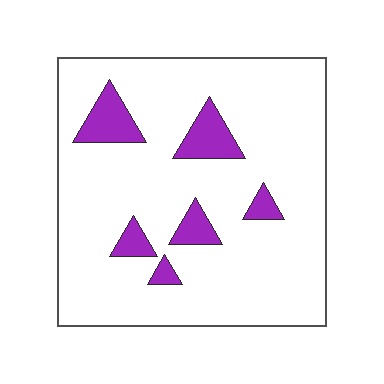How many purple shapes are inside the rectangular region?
6.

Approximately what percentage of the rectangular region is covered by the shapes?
Approximately 10%.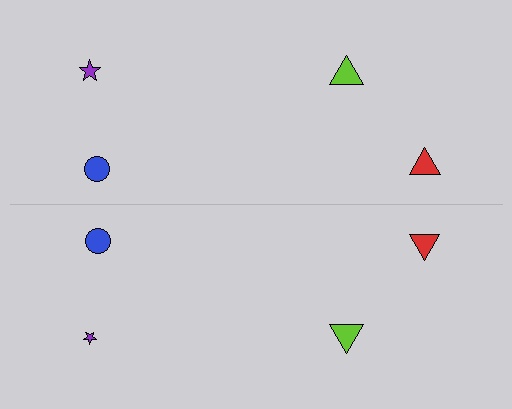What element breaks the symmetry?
The purple star on the bottom side has a different size than its mirror counterpart.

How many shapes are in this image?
There are 8 shapes in this image.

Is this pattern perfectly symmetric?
No, the pattern is not perfectly symmetric. The purple star on the bottom side has a different size than its mirror counterpart.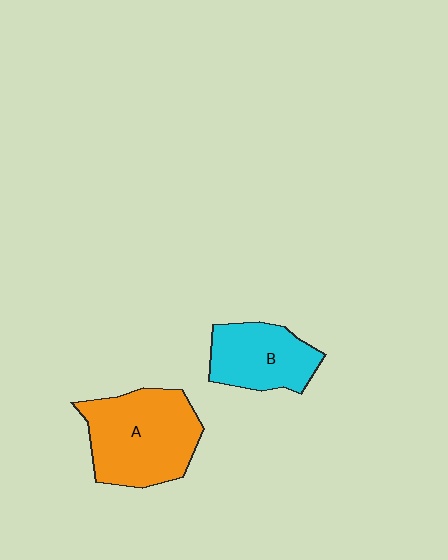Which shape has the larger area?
Shape A (orange).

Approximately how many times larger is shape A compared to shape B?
Approximately 1.5 times.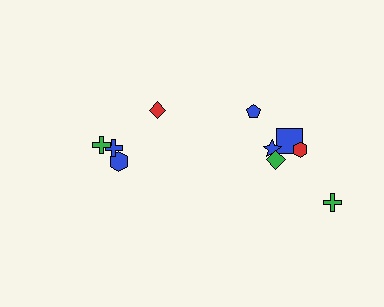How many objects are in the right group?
There are 6 objects.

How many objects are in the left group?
There are 4 objects.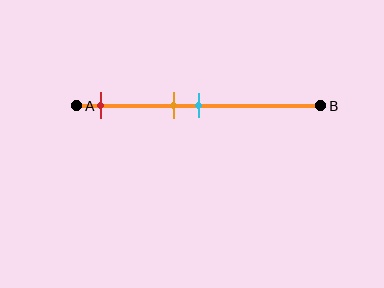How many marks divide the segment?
There are 3 marks dividing the segment.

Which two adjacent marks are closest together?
The orange and cyan marks are the closest adjacent pair.